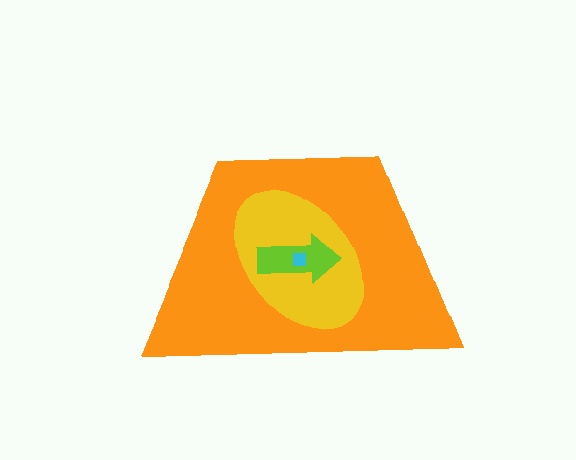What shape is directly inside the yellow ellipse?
The lime arrow.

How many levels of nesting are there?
4.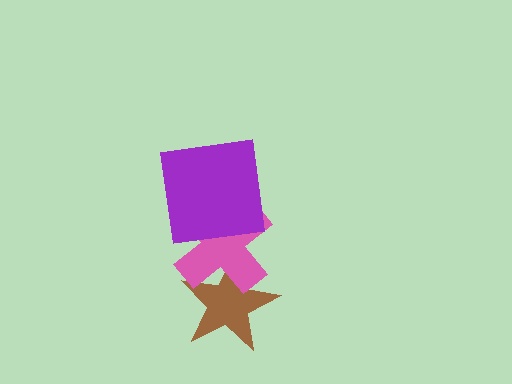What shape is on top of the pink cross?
The purple square is on top of the pink cross.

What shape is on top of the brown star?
The pink cross is on top of the brown star.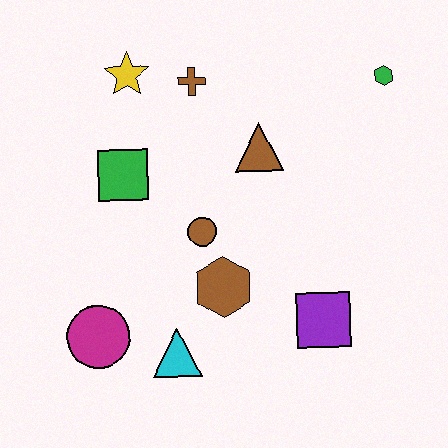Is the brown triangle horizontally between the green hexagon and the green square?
Yes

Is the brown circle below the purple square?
No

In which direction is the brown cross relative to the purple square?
The brown cross is above the purple square.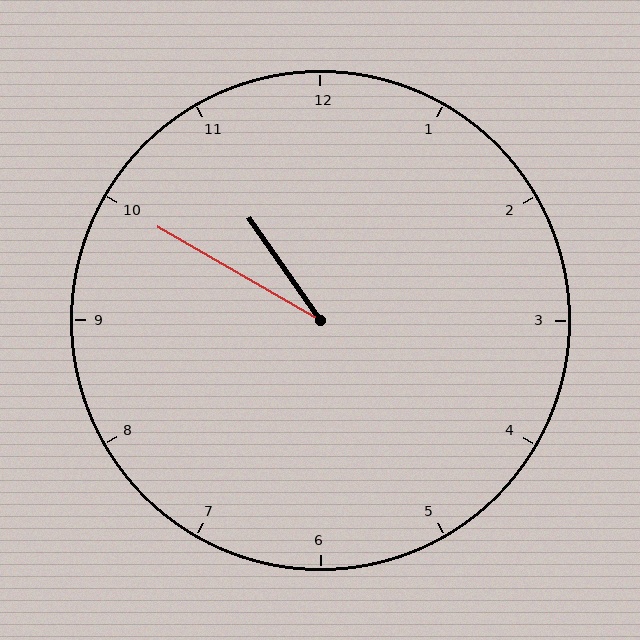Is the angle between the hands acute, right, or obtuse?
It is acute.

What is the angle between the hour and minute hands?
Approximately 25 degrees.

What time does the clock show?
10:50.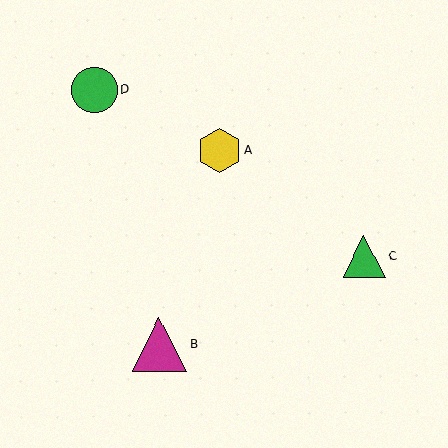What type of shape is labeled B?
Shape B is a magenta triangle.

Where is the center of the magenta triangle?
The center of the magenta triangle is at (159, 345).